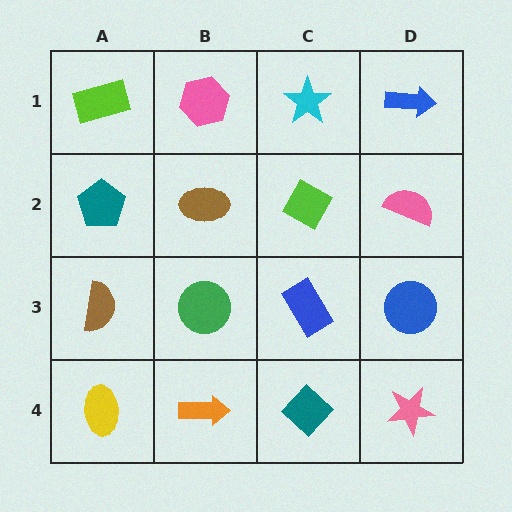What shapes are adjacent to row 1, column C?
A lime diamond (row 2, column C), a pink hexagon (row 1, column B), a blue arrow (row 1, column D).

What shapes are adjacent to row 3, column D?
A pink semicircle (row 2, column D), a pink star (row 4, column D), a blue rectangle (row 3, column C).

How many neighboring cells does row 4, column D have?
2.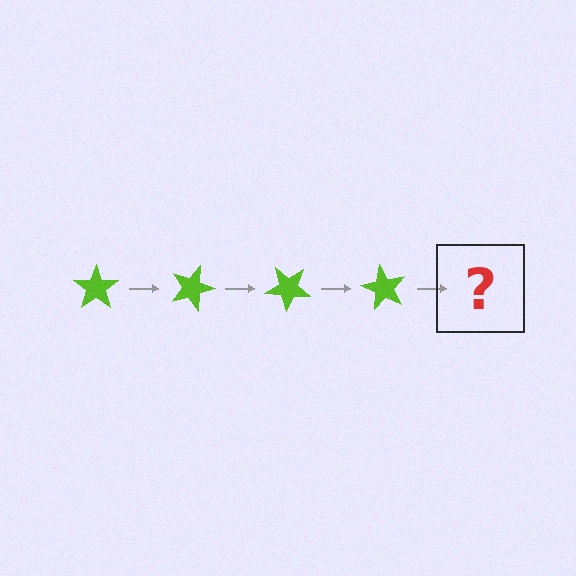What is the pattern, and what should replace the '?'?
The pattern is that the star rotates 20 degrees each step. The '?' should be a lime star rotated 80 degrees.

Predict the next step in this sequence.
The next step is a lime star rotated 80 degrees.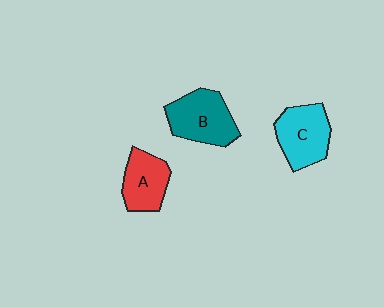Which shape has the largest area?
Shape B (teal).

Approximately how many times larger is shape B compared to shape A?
Approximately 1.3 times.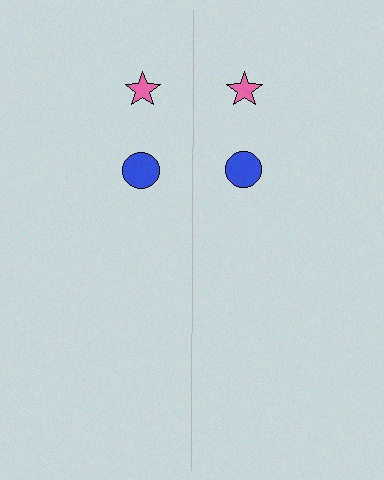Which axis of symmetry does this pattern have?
The pattern has a vertical axis of symmetry running through the center of the image.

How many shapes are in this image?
There are 4 shapes in this image.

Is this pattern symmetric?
Yes, this pattern has bilateral (reflection) symmetry.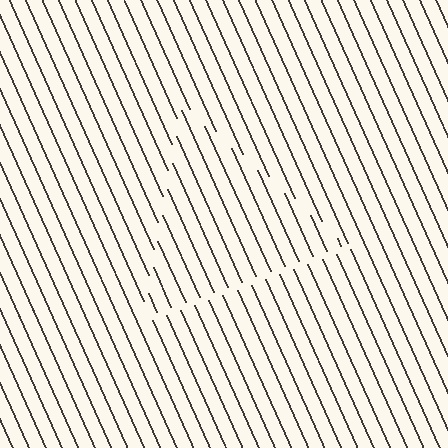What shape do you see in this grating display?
An illusory triangle. The interior of the shape contains the same grating, shifted by half a period — the contour is defined by the phase discontinuity where line-ends from the inner and outer gratings abut.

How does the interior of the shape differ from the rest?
The interior of the shape contains the same grating, shifted by half a period — the contour is defined by the phase discontinuity where line-ends from the inner and outer gratings abut.